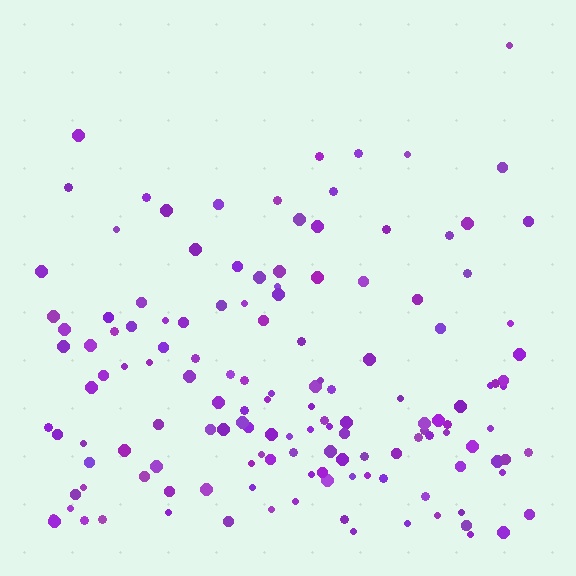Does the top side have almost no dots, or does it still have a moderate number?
Still a moderate number, just noticeably fewer than the bottom.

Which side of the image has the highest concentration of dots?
The bottom.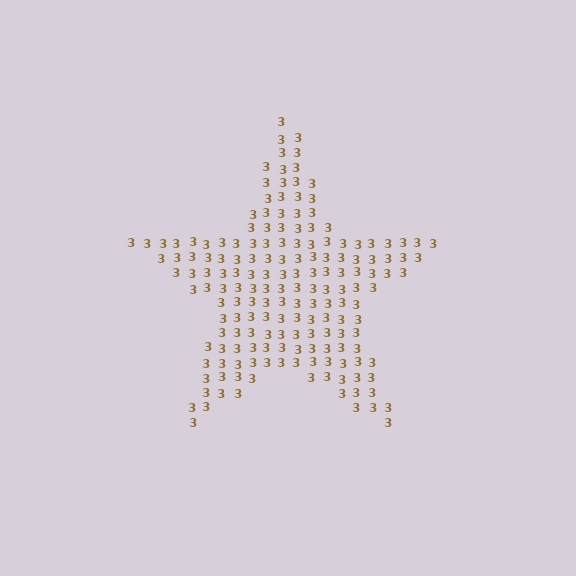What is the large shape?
The large shape is a star.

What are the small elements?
The small elements are digit 3's.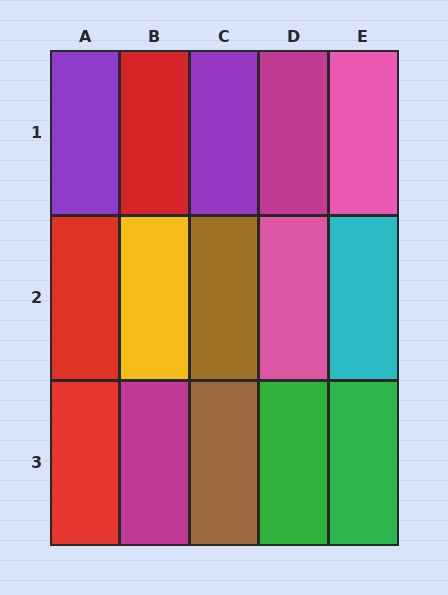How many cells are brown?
2 cells are brown.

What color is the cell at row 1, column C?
Purple.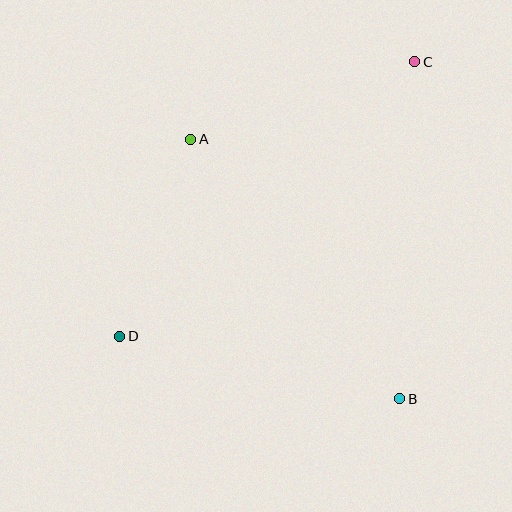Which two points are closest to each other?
Points A and D are closest to each other.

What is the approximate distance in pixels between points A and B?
The distance between A and B is approximately 333 pixels.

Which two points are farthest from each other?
Points C and D are farthest from each other.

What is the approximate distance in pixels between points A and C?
The distance between A and C is approximately 237 pixels.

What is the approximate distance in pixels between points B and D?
The distance between B and D is approximately 287 pixels.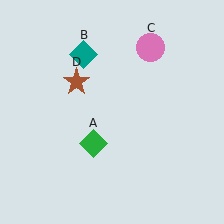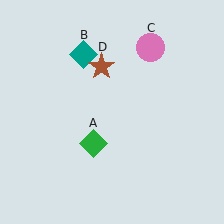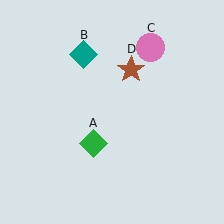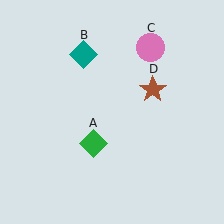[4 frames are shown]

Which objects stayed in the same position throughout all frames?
Green diamond (object A) and teal diamond (object B) and pink circle (object C) remained stationary.